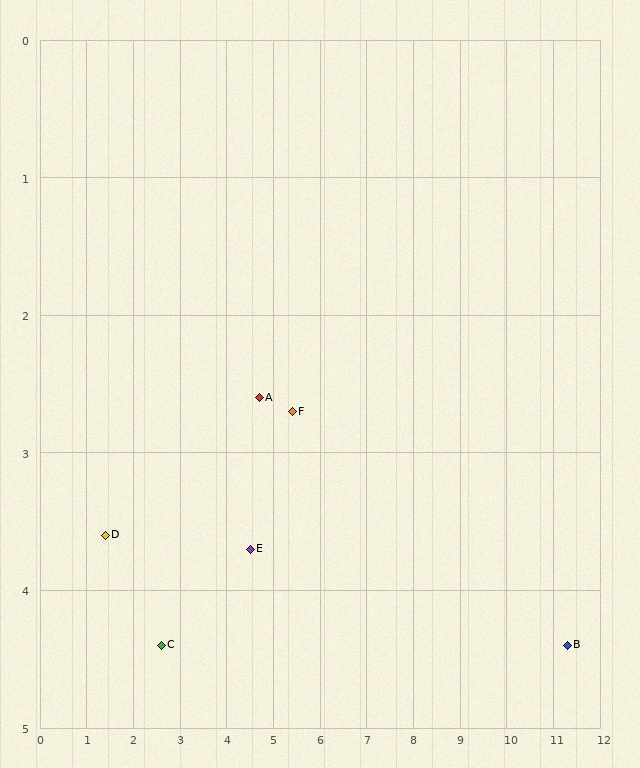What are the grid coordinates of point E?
Point E is at approximately (4.5, 3.7).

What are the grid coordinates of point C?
Point C is at approximately (2.6, 4.4).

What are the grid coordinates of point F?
Point F is at approximately (5.4, 2.7).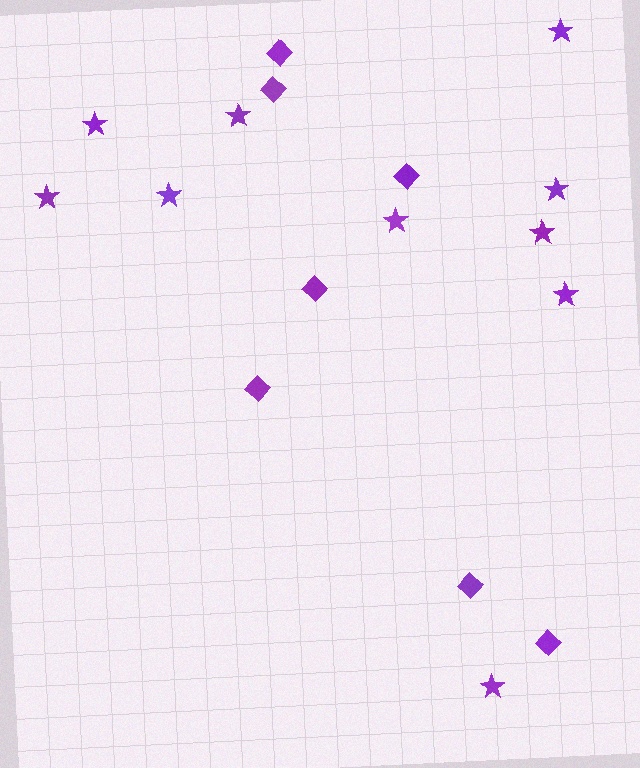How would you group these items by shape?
There are 2 groups: one group of stars (10) and one group of diamonds (7).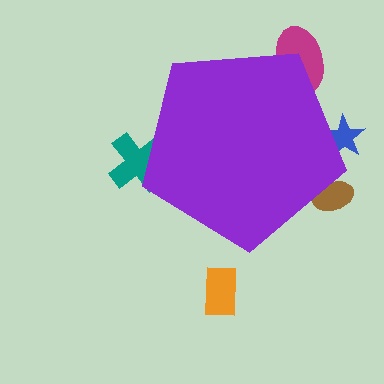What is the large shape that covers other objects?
A purple pentagon.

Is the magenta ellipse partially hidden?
Yes, the magenta ellipse is partially hidden behind the purple pentagon.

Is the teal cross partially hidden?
Yes, the teal cross is partially hidden behind the purple pentagon.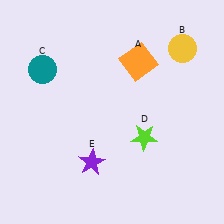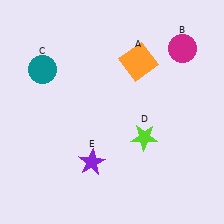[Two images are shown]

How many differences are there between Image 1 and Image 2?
There is 1 difference between the two images.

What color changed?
The circle (B) changed from yellow in Image 1 to magenta in Image 2.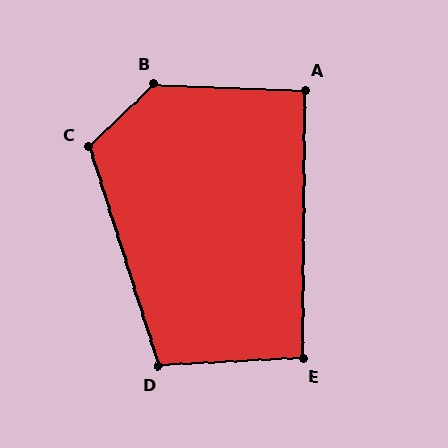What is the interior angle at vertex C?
Approximately 116 degrees (obtuse).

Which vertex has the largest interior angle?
B, at approximately 134 degrees.